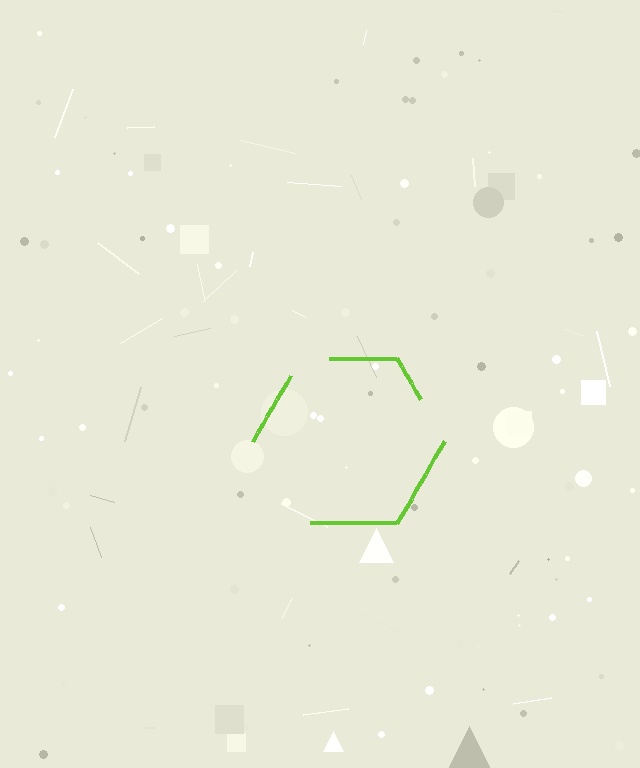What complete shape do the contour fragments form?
The contour fragments form a hexagon.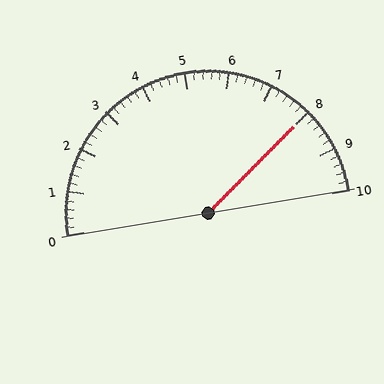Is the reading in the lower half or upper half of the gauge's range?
The reading is in the upper half of the range (0 to 10).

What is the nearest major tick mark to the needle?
The nearest major tick mark is 8.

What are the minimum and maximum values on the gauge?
The gauge ranges from 0 to 10.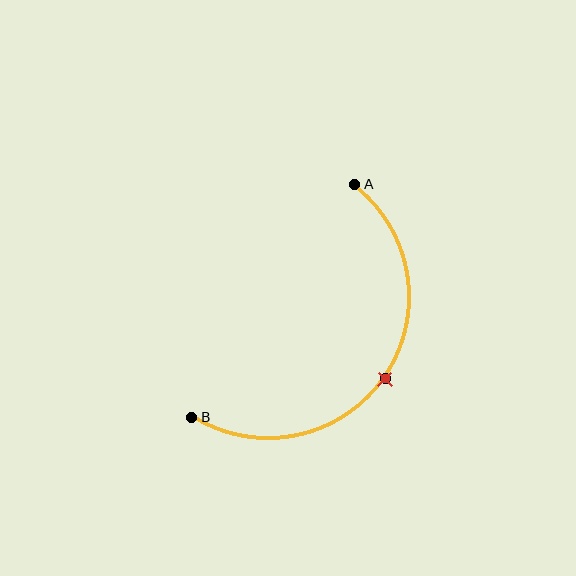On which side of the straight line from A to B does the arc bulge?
The arc bulges below and to the right of the straight line connecting A and B.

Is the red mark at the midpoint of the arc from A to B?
Yes. The red mark lies on the arc at equal arc-length from both A and B — it is the arc midpoint.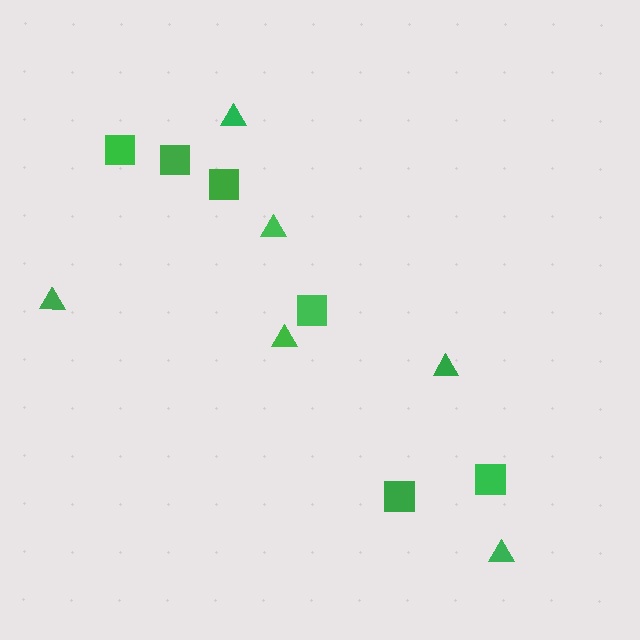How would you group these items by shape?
There are 2 groups: one group of triangles (6) and one group of squares (6).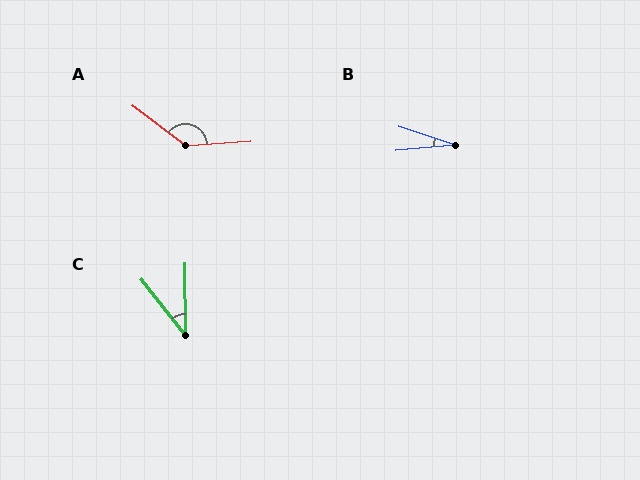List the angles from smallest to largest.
B (23°), C (38°), A (139°).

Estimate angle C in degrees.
Approximately 38 degrees.